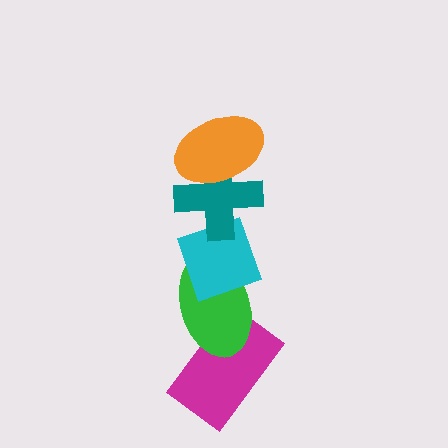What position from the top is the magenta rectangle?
The magenta rectangle is 5th from the top.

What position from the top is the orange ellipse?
The orange ellipse is 1st from the top.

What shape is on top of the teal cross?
The orange ellipse is on top of the teal cross.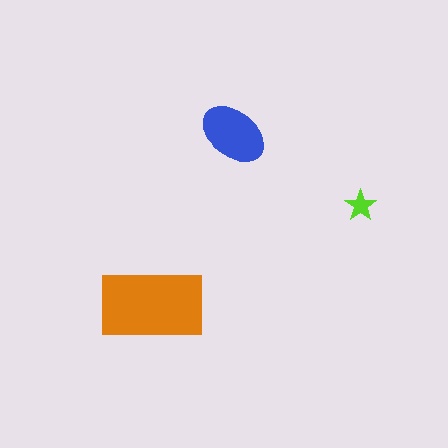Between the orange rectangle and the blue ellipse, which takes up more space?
The orange rectangle.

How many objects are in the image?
There are 3 objects in the image.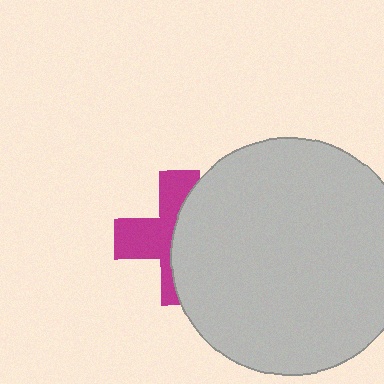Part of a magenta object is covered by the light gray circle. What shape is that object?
It is a cross.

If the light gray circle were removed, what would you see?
You would see the complete magenta cross.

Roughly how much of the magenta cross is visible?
About half of it is visible (roughly 47%).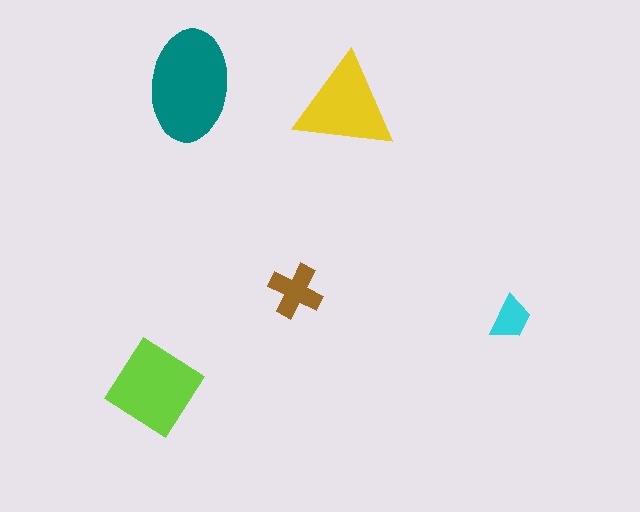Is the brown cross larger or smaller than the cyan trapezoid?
Larger.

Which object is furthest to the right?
The cyan trapezoid is rightmost.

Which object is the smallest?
The cyan trapezoid.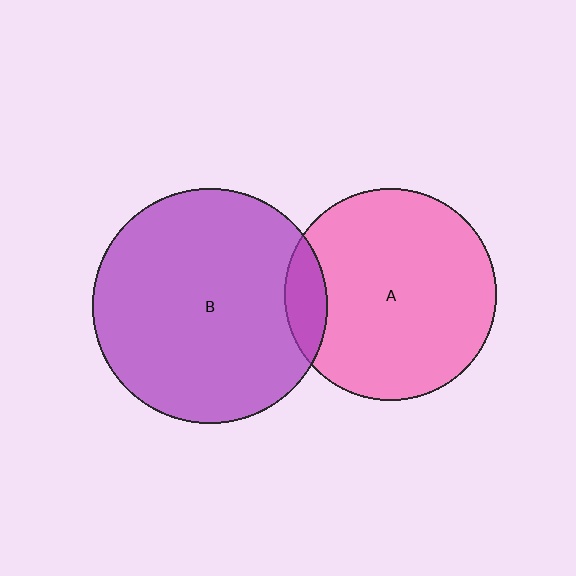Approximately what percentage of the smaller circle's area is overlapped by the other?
Approximately 10%.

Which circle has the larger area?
Circle B (purple).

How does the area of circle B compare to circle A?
Approximately 1.2 times.